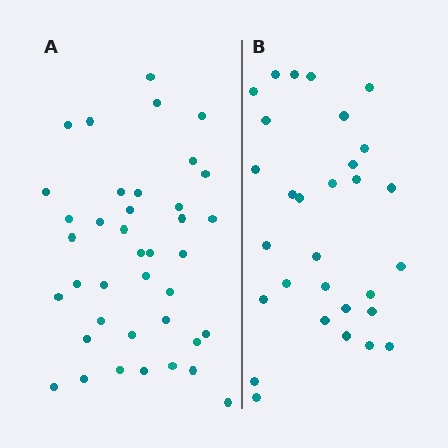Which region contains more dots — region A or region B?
Region A (the left region) has more dots.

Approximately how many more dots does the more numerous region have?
Region A has roughly 8 or so more dots than region B.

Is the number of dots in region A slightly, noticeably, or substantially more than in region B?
Region A has noticeably more, but not dramatically so. The ratio is roughly 1.3 to 1.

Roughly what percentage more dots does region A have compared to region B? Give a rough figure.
About 30% more.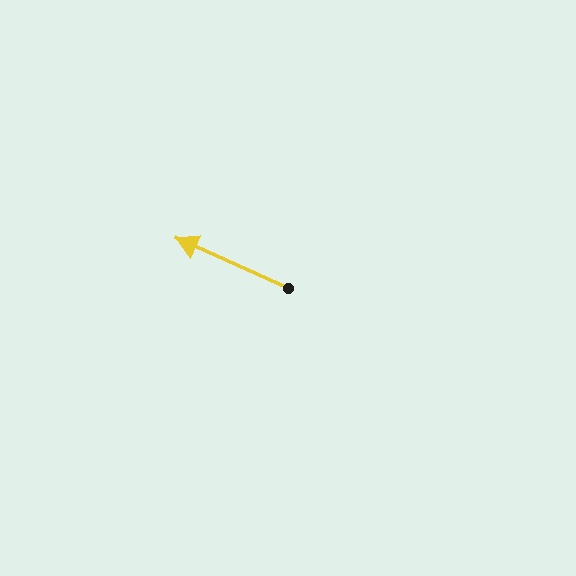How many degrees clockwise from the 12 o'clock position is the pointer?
Approximately 294 degrees.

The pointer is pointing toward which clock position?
Roughly 10 o'clock.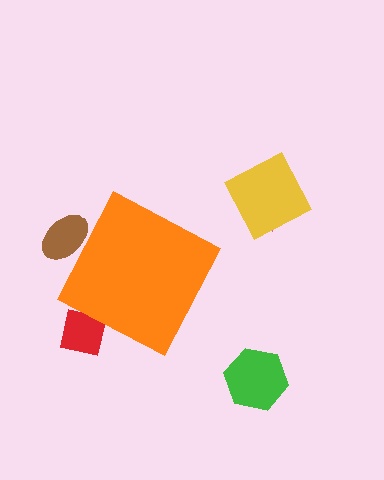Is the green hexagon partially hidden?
No, the green hexagon is fully visible.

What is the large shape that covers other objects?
An orange diamond.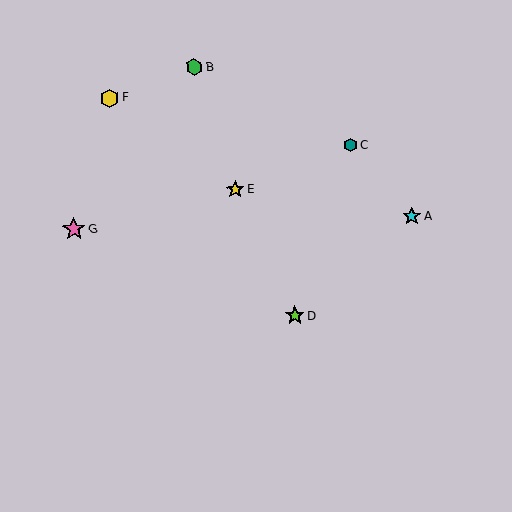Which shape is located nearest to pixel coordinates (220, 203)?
The yellow star (labeled E) at (235, 190) is nearest to that location.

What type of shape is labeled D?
Shape D is a lime star.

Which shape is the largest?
The pink star (labeled G) is the largest.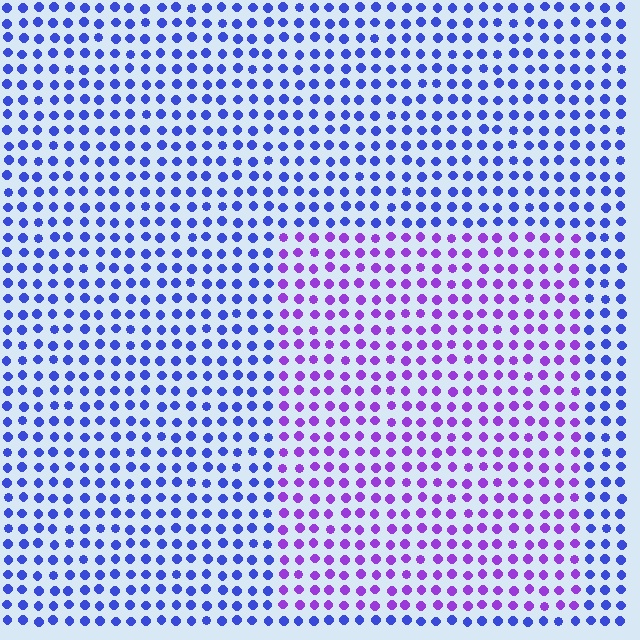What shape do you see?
I see a rectangle.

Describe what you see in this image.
The image is filled with small blue elements in a uniform arrangement. A rectangle-shaped region is visible where the elements are tinted to a slightly different hue, forming a subtle color boundary.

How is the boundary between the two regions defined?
The boundary is defined purely by a slight shift in hue (about 43 degrees). Spacing, size, and orientation are identical on both sides.